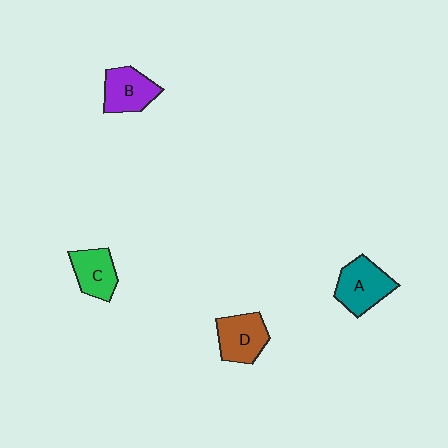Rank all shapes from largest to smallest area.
From largest to smallest: A (teal), D (brown), B (purple), C (green).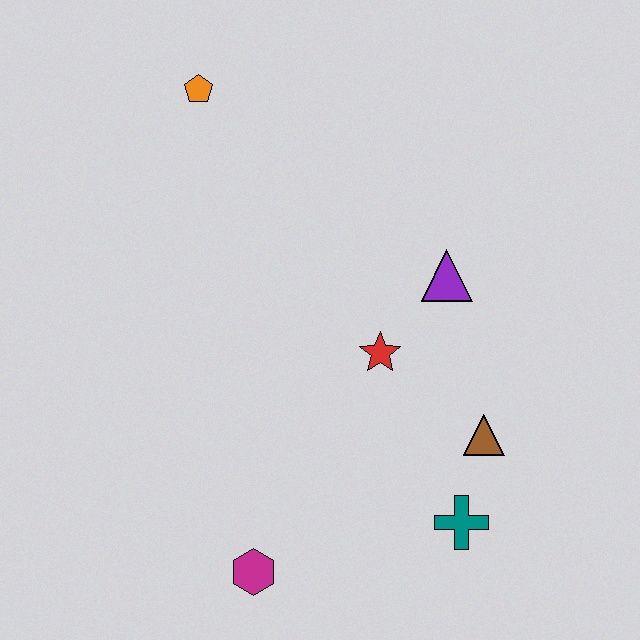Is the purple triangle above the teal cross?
Yes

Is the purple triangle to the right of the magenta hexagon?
Yes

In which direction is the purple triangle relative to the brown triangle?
The purple triangle is above the brown triangle.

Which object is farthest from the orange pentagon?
The teal cross is farthest from the orange pentagon.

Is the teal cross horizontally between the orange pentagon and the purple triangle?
No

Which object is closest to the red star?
The purple triangle is closest to the red star.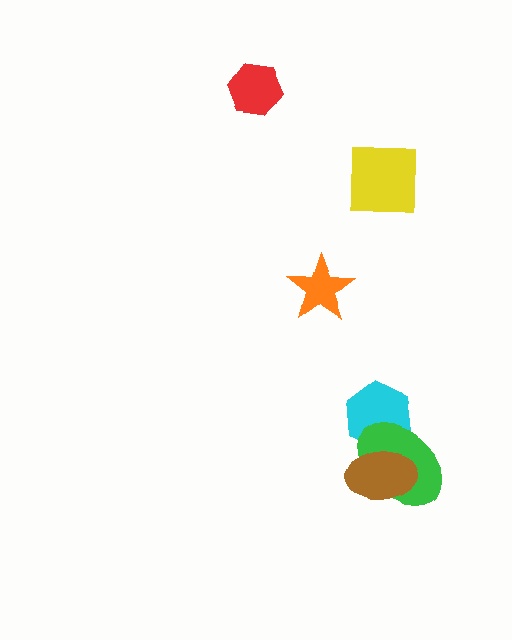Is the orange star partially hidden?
No, no other shape covers it.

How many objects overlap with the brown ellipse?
2 objects overlap with the brown ellipse.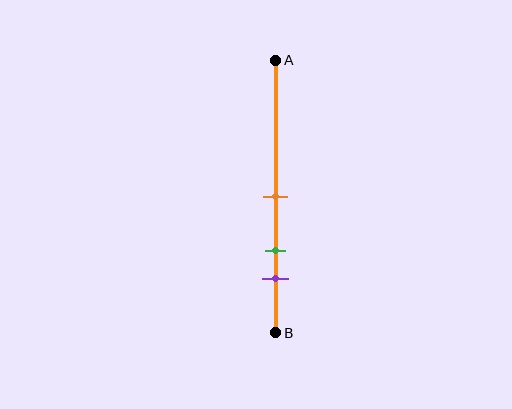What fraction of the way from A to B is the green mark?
The green mark is approximately 70% (0.7) of the way from A to B.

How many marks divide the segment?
There are 3 marks dividing the segment.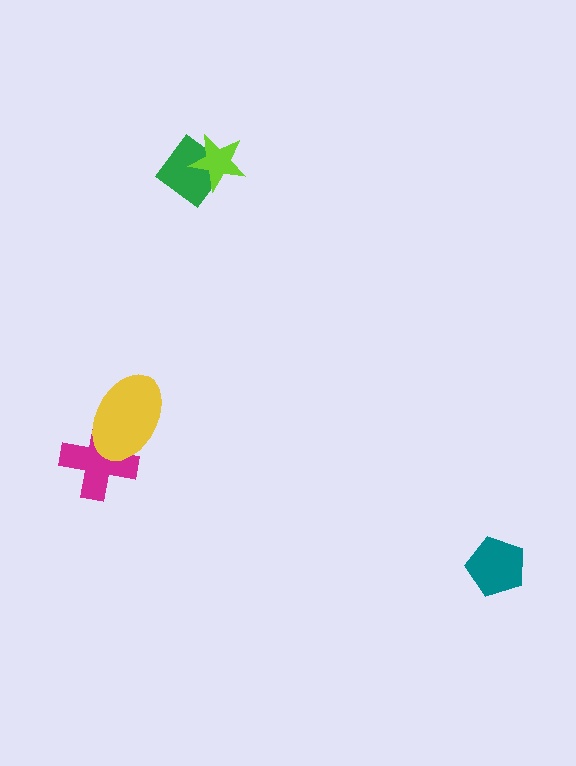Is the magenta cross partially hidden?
Yes, it is partially covered by another shape.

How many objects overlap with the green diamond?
1 object overlaps with the green diamond.